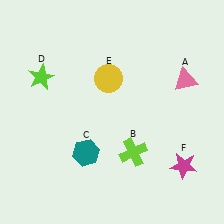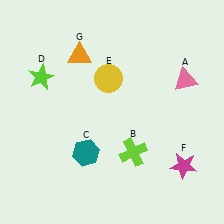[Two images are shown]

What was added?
An orange triangle (G) was added in Image 2.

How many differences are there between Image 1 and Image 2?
There is 1 difference between the two images.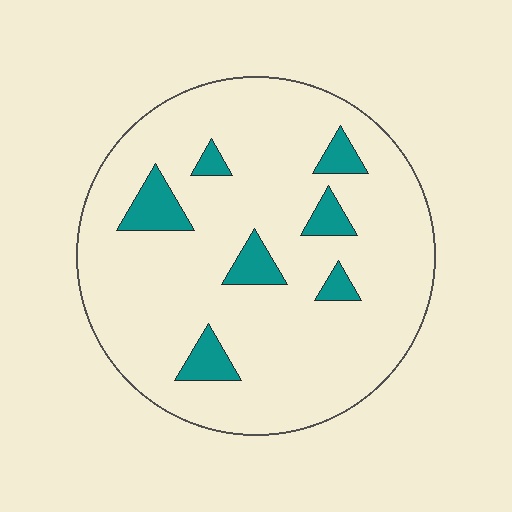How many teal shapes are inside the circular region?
7.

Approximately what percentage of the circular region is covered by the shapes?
Approximately 10%.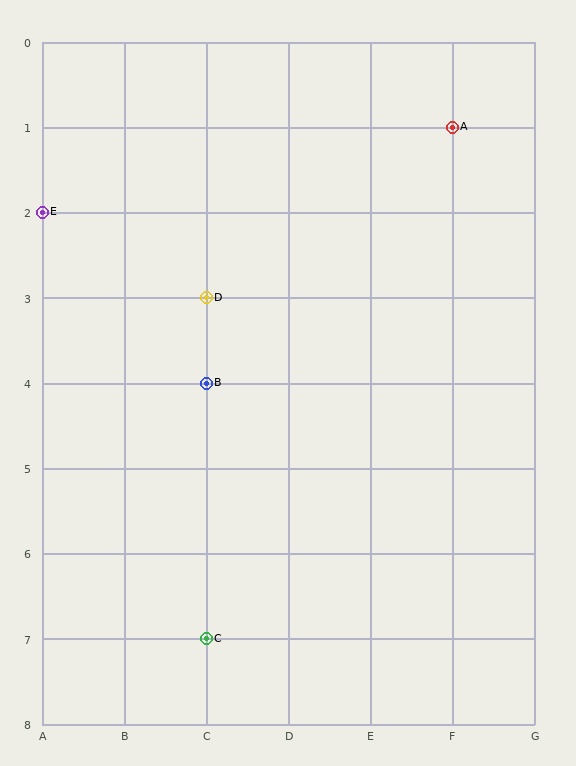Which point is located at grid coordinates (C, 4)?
Point B is at (C, 4).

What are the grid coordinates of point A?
Point A is at grid coordinates (F, 1).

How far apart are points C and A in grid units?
Points C and A are 3 columns and 6 rows apart (about 6.7 grid units diagonally).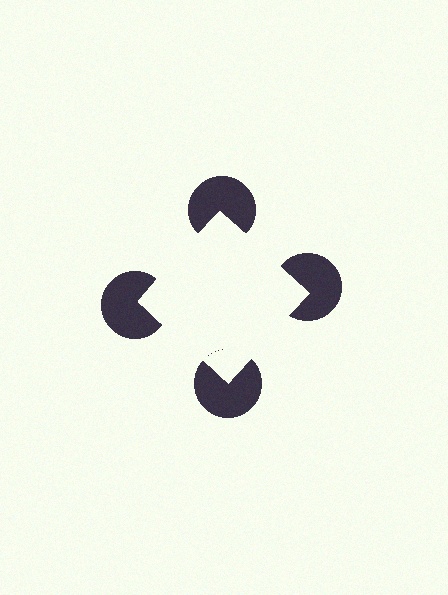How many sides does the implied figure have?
4 sides.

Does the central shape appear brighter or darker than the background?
It typically appears slightly brighter than the background, even though no actual brightness change is drawn.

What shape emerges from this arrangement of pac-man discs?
An illusory square — its edges are inferred from the aligned wedge cuts in the pac-man discs, not physically drawn.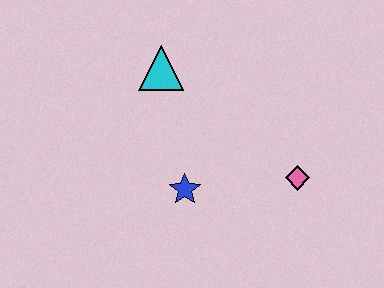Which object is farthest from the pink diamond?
The cyan triangle is farthest from the pink diamond.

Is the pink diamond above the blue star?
Yes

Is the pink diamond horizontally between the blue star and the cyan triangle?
No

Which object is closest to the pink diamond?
The blue star is closest to the pink diamond.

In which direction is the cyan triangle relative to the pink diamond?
The cyan triangle is to the left of the pink diamond.